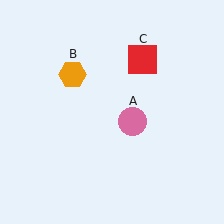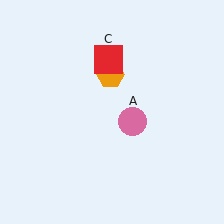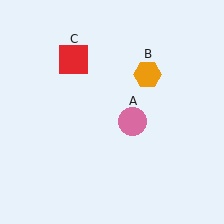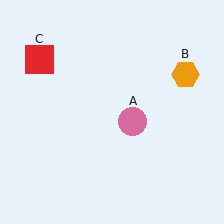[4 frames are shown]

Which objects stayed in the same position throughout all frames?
Pink circle (object A) remained stationary.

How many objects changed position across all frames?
2 objects changed position: orange hexagon (object B), red square (object C).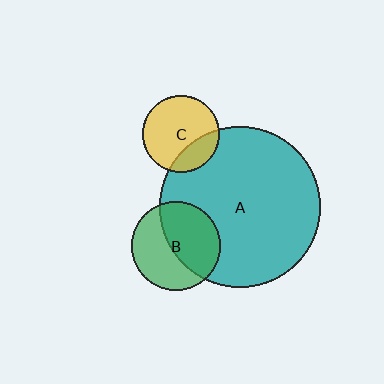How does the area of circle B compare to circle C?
Approximately 1.3 times.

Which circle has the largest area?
Circle A (teal).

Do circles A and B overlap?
Yes.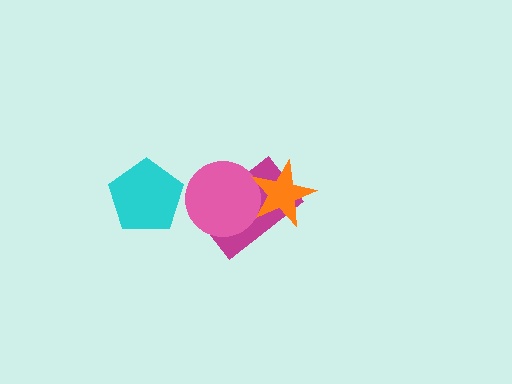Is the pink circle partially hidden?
Yes, it is partially covered by another shape.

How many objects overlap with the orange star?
2 objects overlap with the orange star.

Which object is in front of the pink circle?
The orange star is in front of the pink circle.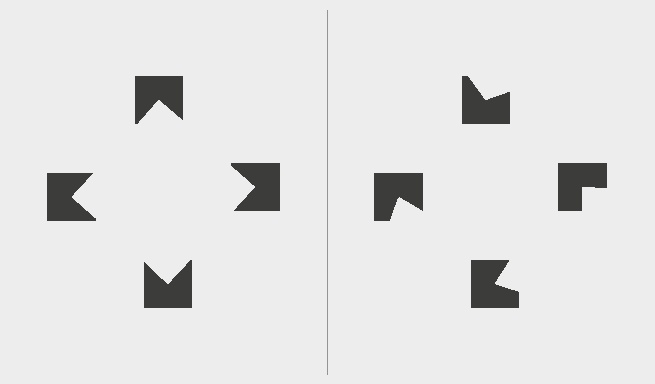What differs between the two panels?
The notched squares are positioned identically on both sides; only the wedge orientations differ. On the left they align to a square; on the right they are misaligned.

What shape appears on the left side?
An illusory square.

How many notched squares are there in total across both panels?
8 — 4 on each side.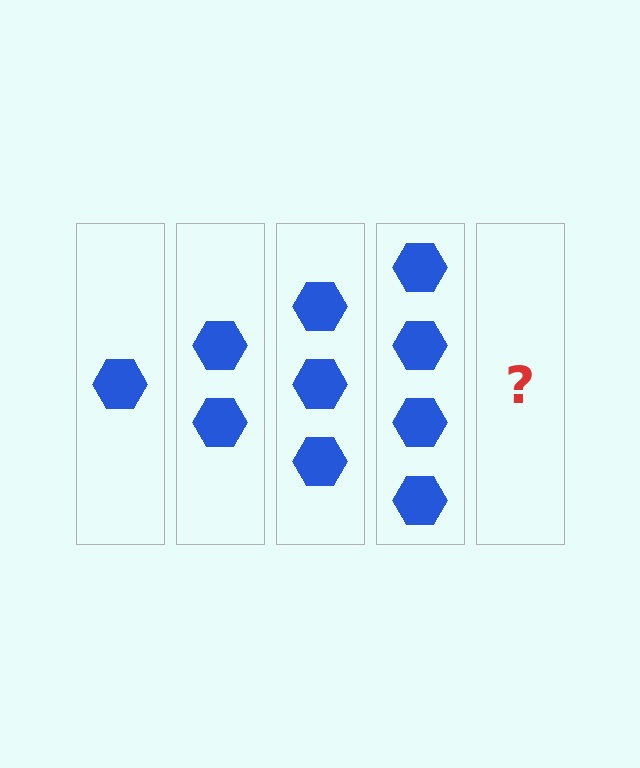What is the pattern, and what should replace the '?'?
The pattern is that each step adds one more hexagon. The '?' should be 5 hexagons.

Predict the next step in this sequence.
The next step is 5 hexagons.